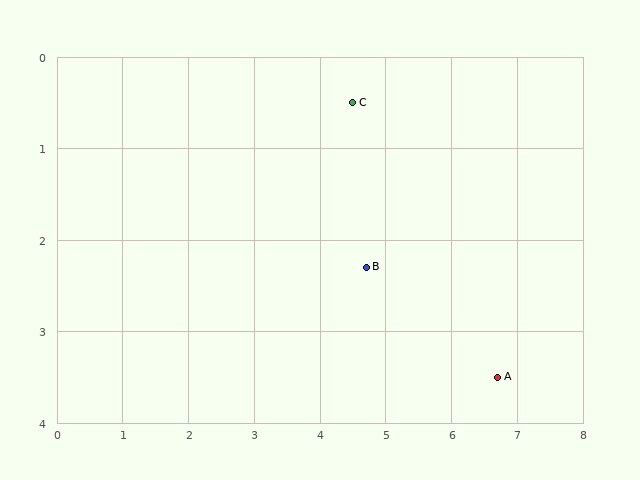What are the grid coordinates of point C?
Point C is at approximately (4.5, 0.5).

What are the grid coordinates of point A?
Point A is at approximately (6.7, 3.5).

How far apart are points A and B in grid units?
Points A and B are about 2.3 grid units apart.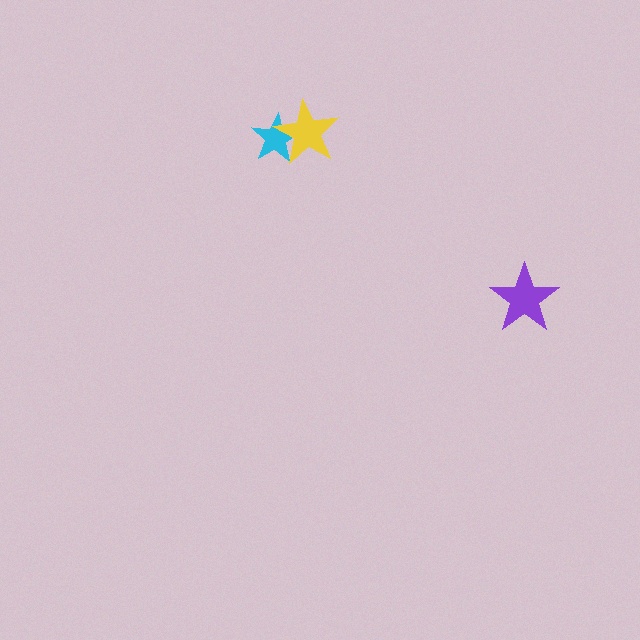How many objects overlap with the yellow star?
1 object overlaps with the yellow star.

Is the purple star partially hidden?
No, no other shape covers it.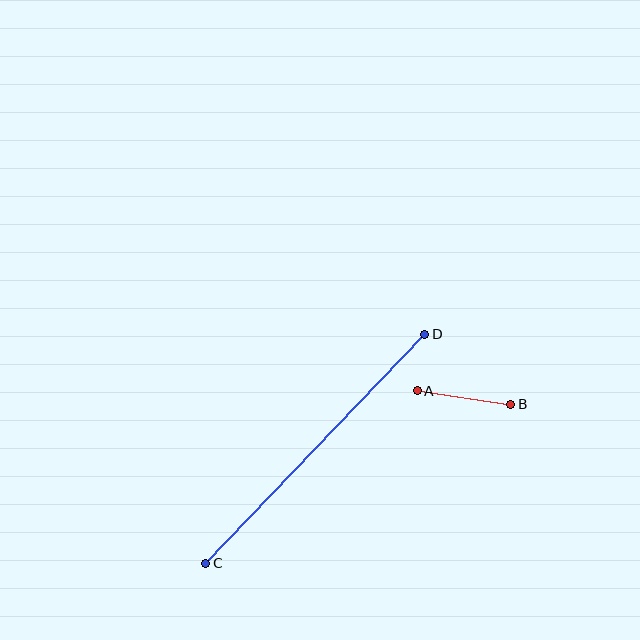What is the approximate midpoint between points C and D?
The midpoint is at approximately (315, 449) pixels.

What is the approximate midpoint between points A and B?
The midpoint is at approximately (464, 397) pixels.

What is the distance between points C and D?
The distance is approximately 317 pixels.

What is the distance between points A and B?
The distance is approximately 95 pixels.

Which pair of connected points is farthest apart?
Points C and D are farthest apart.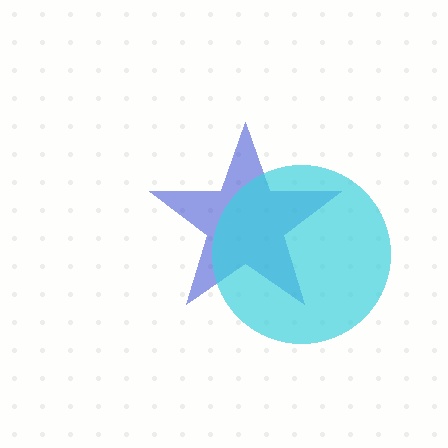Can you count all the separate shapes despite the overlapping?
Yes, there are 2 separate shapes.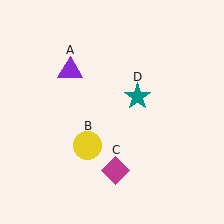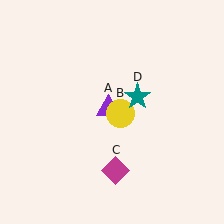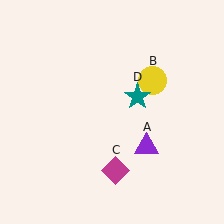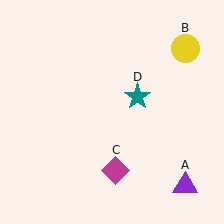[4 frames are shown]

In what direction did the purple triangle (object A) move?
The purple triangle (object A) moved down and to the right.